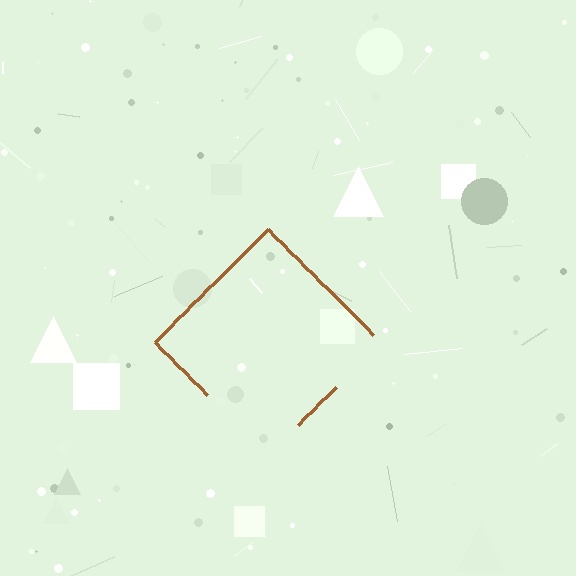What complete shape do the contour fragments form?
The contour fragments form a diamond.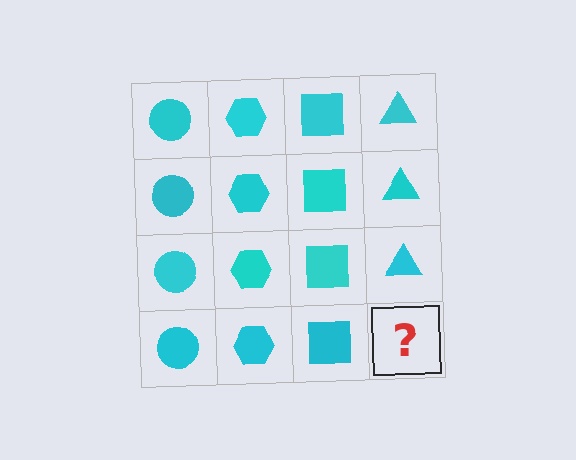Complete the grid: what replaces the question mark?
The question mark should be replaced with a cyan triangle.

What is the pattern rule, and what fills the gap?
The rule is that each column has a consistent shape. The gap should be filled with a cyan triangle.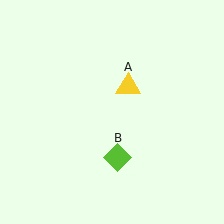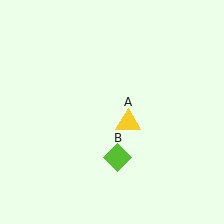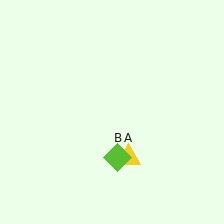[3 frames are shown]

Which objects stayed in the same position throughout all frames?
Lime diamond (object B) remained stationary.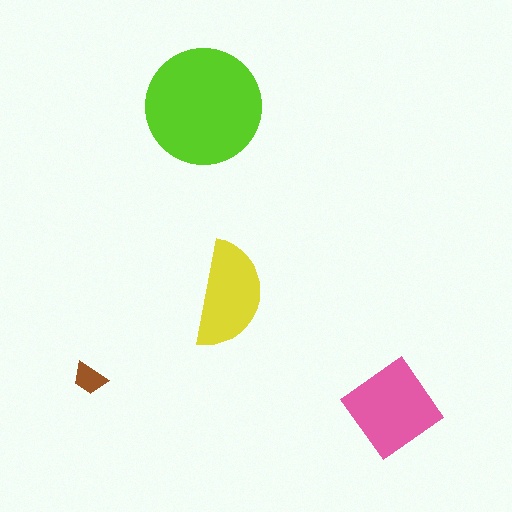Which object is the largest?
The lime circle.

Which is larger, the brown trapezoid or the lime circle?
The lime circle.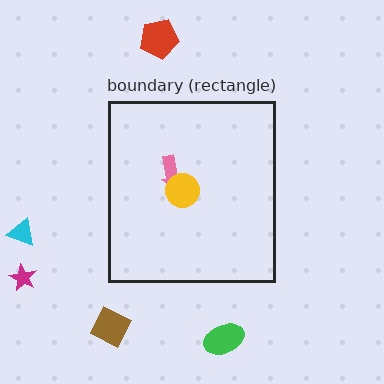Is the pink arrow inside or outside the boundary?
Inside.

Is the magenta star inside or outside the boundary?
Outside.